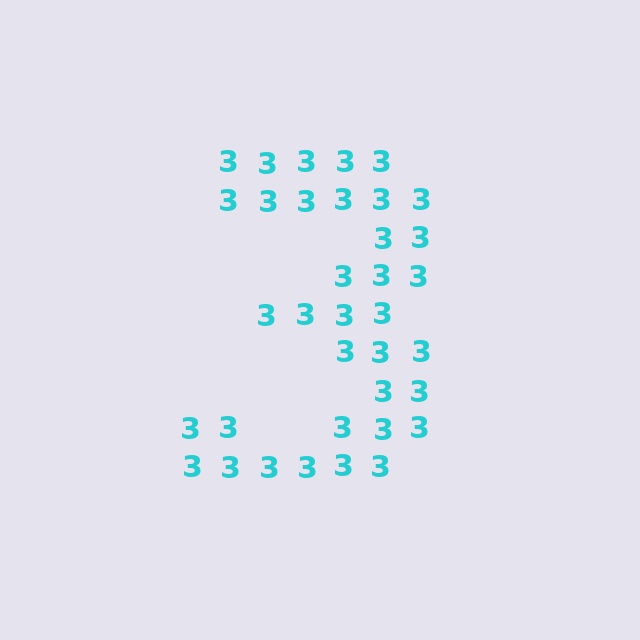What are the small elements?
The small elements are digit 3's.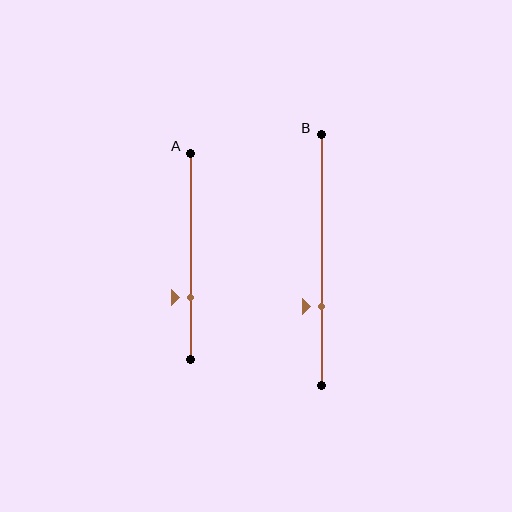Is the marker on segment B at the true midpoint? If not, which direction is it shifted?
No, the marker on segment B is shifted downward by about 18% of the segment length.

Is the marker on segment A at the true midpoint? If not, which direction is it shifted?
No, the marker on segment A is shifted downward by about 20% of the segment length.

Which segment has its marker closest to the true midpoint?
Segment B has its marker closest to the true midpoint.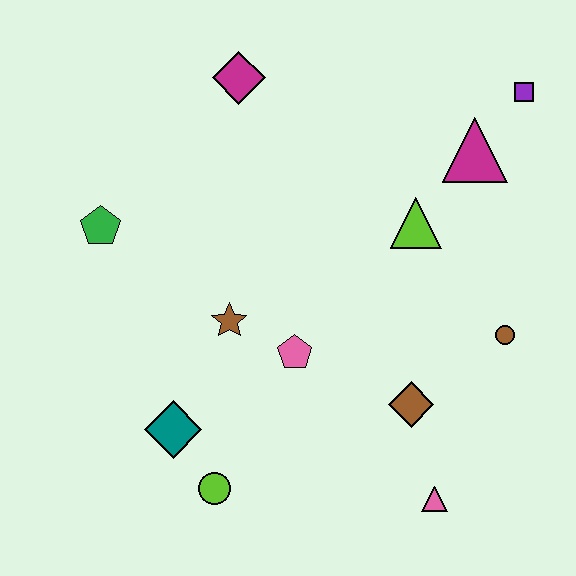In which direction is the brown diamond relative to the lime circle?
The brown diamond is to the right of the lime circle.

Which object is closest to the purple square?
The magenta triangle is closest to the purple square.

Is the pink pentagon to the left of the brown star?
No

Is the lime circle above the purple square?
No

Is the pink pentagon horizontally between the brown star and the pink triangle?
Yes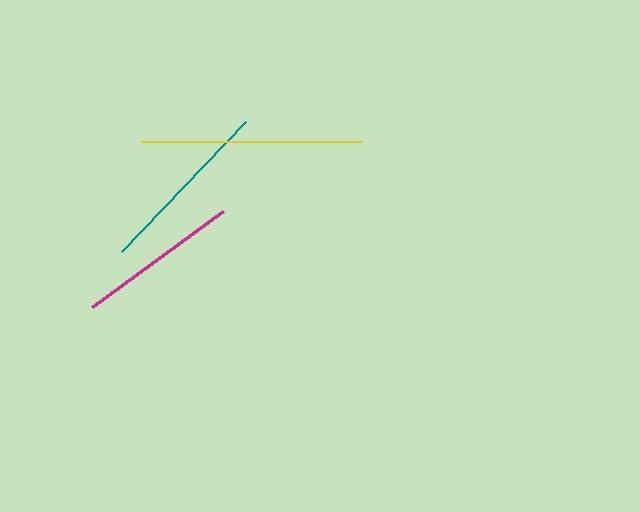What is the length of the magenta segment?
The magenta segment is approximately 162 pixels long.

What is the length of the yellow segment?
The yellow segment is approximately 222 pixels long.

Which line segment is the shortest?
The magenta line is the shortest at approximately 162 pixels.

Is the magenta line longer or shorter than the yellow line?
The yellow line is longer than the magenta line.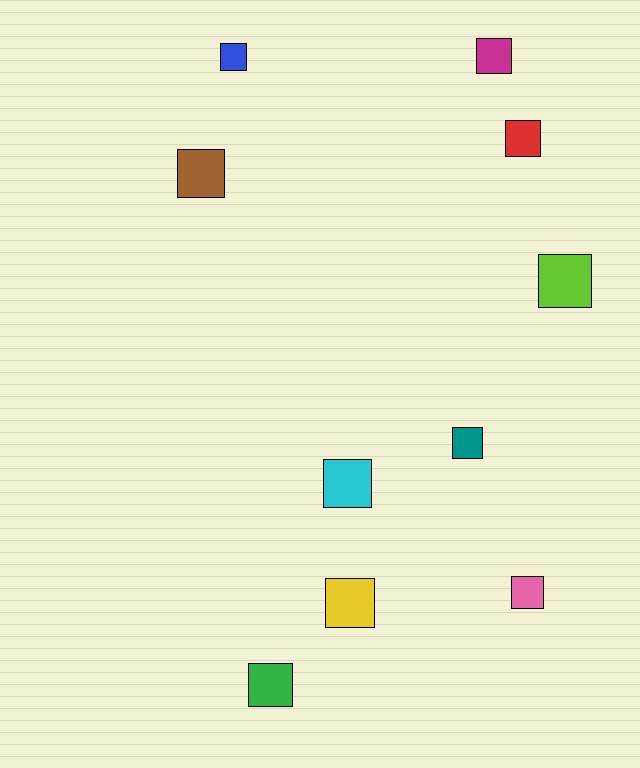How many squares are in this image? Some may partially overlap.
There are 10 squares.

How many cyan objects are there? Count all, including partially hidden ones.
There is 1 cyan object.